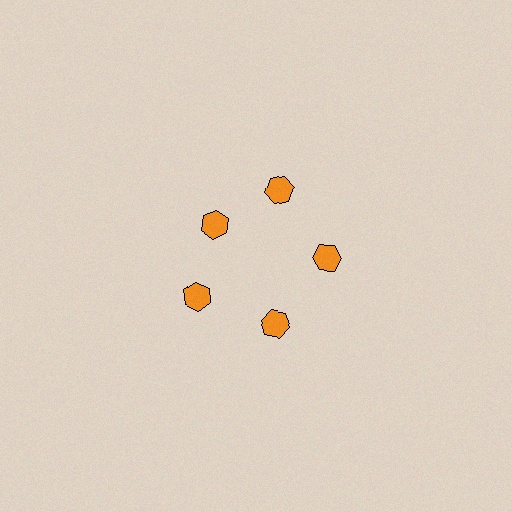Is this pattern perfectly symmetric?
No. The 5 orange hexagons are arranged in a ring, but one element near the 10 o'clock position is pulled inward toward the center, breaking the 5-fold rotational symmetry.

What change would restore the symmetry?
The symmetry would be restored by moving it outward, back onto the ring so that all 5 hexagons sit at equal angles and equal distance from the center.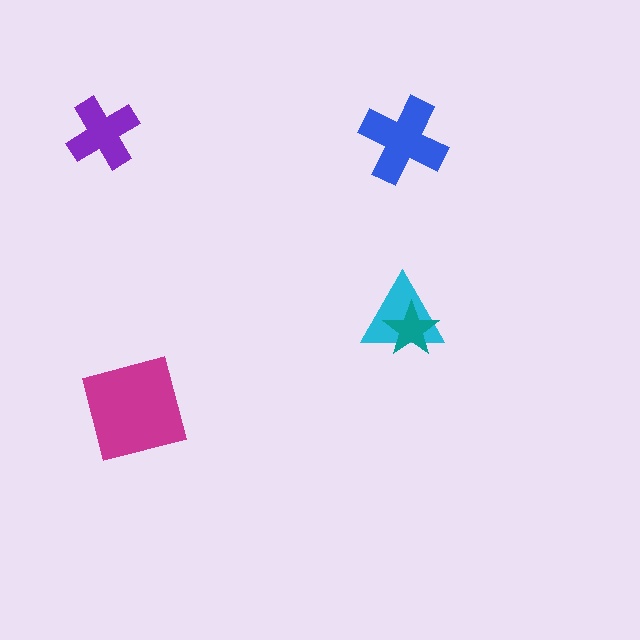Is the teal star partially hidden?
No, no other shape covers it.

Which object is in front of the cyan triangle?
The teal star is in front of the cyan triangle.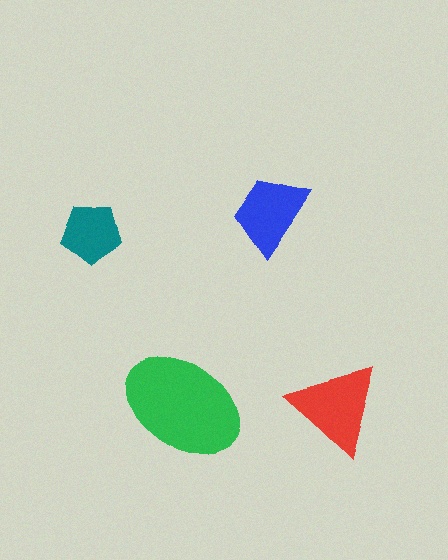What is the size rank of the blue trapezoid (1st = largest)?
3rd.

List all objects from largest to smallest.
The green ellipse, the red triangle, the blue trapezoid, the teal pentagon.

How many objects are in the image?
There are 4 objects in the image.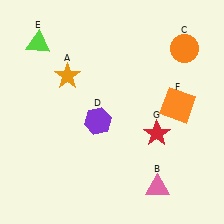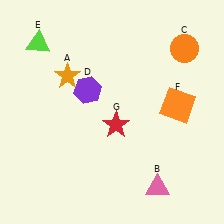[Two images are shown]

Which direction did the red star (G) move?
The red star (G) moved left.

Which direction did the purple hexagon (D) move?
The purple hexagon (D) moved up.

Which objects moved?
The objects that moved are: the purple hexagon (D), the red star (G).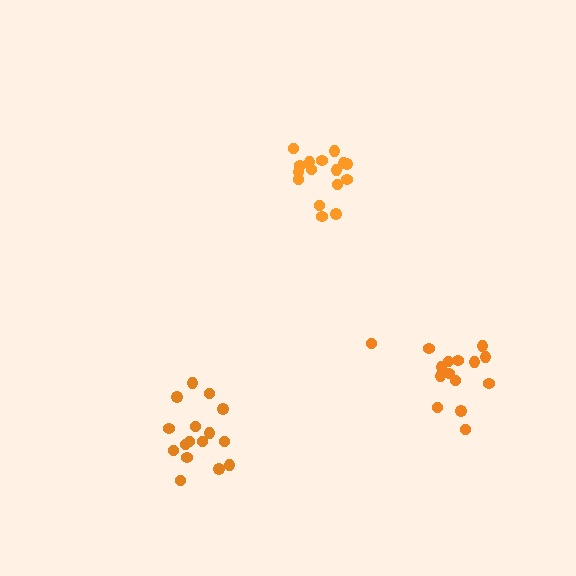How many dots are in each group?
Group 1: 16 dots, Group 2: 16 dots, Group 3: 15 dots (47 total).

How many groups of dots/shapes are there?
There are 3 groups.